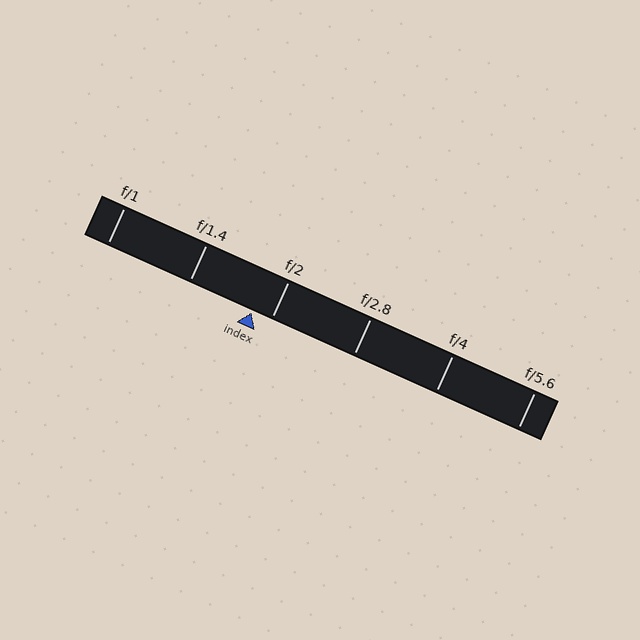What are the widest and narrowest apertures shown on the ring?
The widest aperture shown is f/1 and the narrowest is f/5.6.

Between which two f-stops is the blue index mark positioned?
The index mark is between f/1.4 and f/2.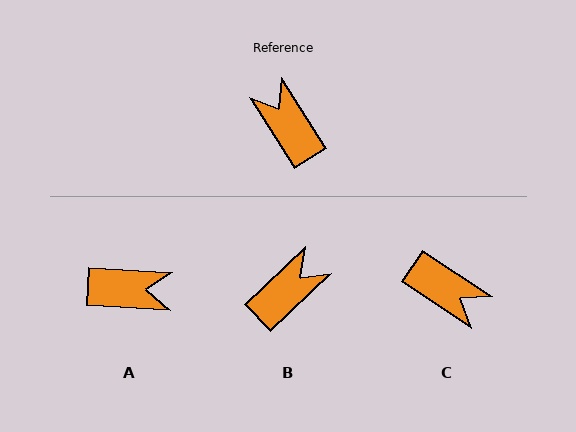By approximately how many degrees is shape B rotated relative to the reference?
Approximately 79 degrees clockwise.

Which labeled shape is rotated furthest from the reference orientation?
C, about 156 degrees away.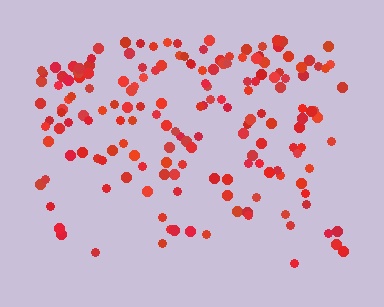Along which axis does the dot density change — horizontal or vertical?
Vertical.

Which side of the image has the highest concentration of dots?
The top.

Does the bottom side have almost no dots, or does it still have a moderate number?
Still a moderate number, just noticeably fewer than the top.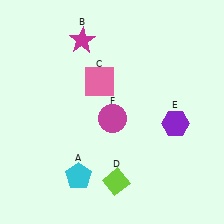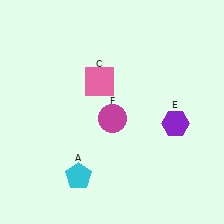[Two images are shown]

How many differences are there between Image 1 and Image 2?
There are 2 differences between the two images.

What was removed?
The lime diamond (D), the magenta star (B) were removed in Image 2.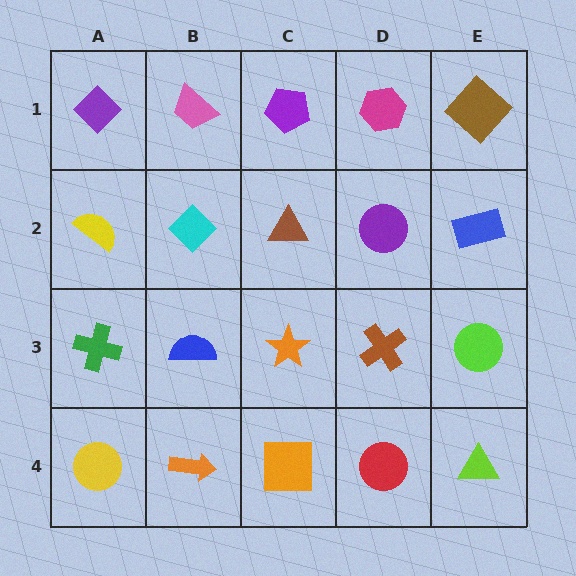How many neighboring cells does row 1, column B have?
3.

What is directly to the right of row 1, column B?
A purple pentagon.